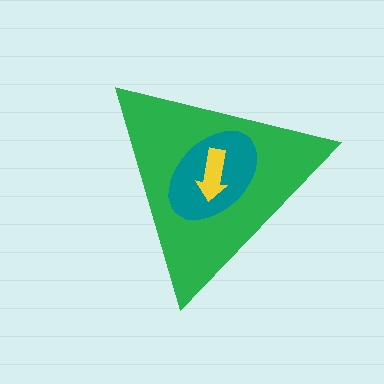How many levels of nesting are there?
3.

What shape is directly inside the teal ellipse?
The yellow arrow.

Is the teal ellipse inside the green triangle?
Yes.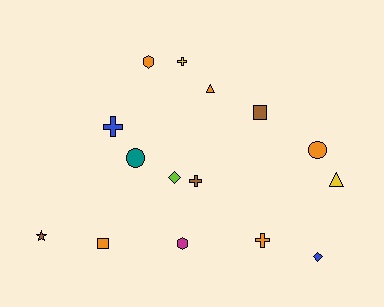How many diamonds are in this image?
There are 2 diamonds.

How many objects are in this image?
There are 15 objects.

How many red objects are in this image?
There are no red objects.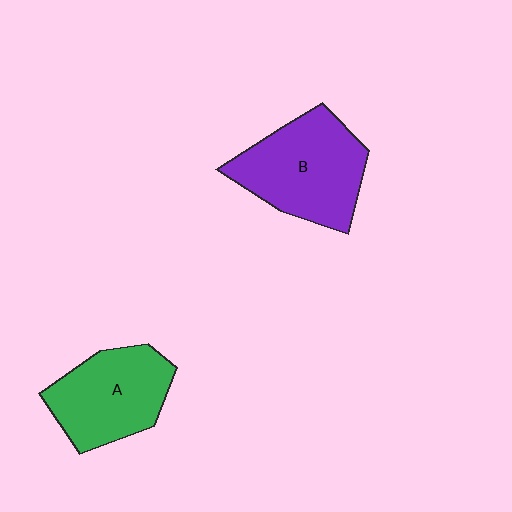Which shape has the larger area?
Shape B (purple).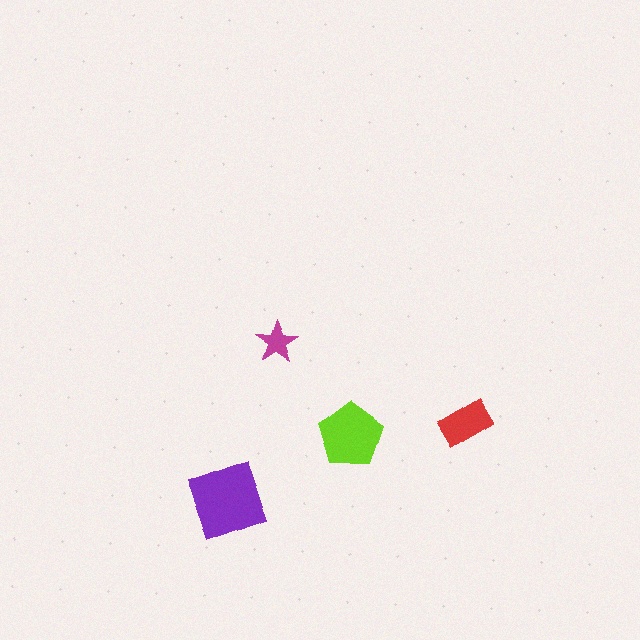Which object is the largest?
The purple diamond.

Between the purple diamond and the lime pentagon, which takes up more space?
The purple diamond.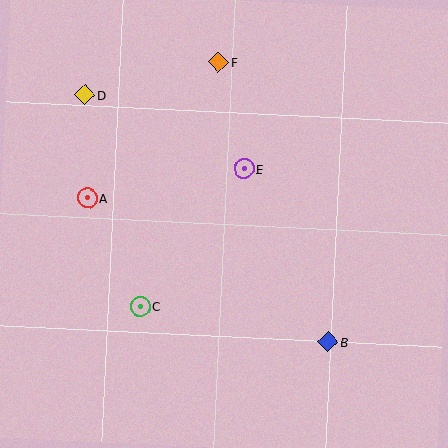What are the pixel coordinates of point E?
Point E is at (244, 169).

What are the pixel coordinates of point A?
Point A is at (88, 198).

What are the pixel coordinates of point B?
Point B is at (328, 342).